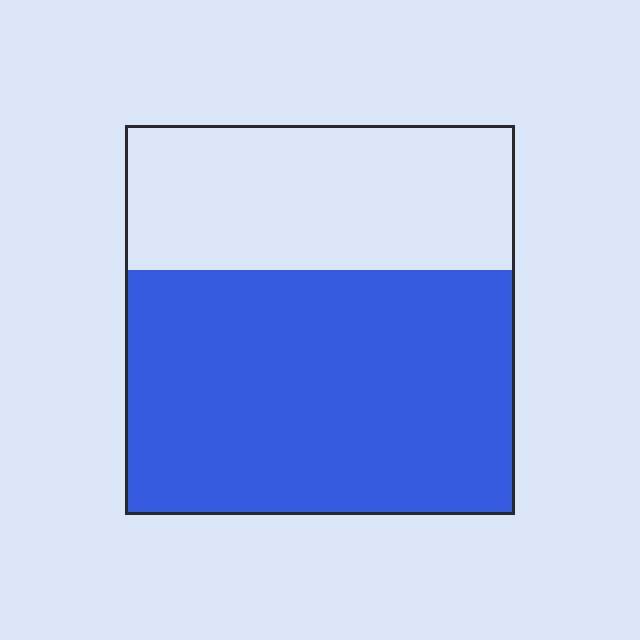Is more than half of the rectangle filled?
Yes.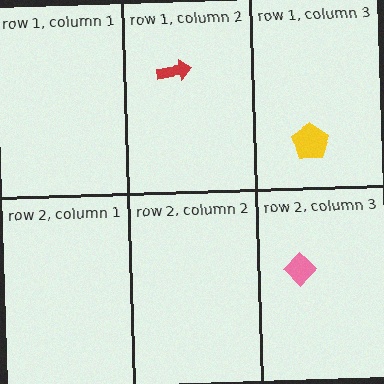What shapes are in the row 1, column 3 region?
The yellow pentagon.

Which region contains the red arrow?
The row 1, column 2 region.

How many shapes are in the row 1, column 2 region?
1.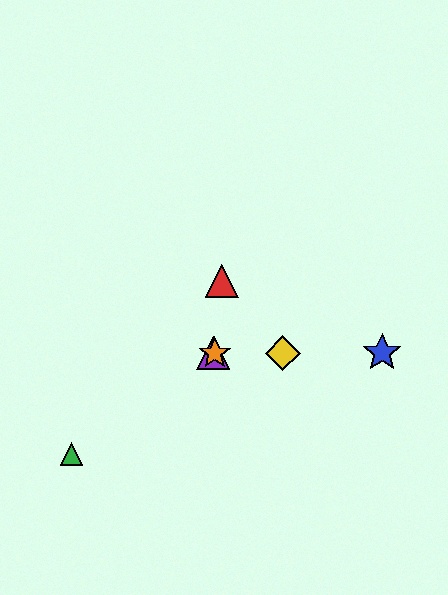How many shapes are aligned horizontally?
4 shapes (the blue star, the yellow diamond, the purple triangle, the orange star) are aligned horizontally.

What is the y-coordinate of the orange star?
The orange star is at y≈353.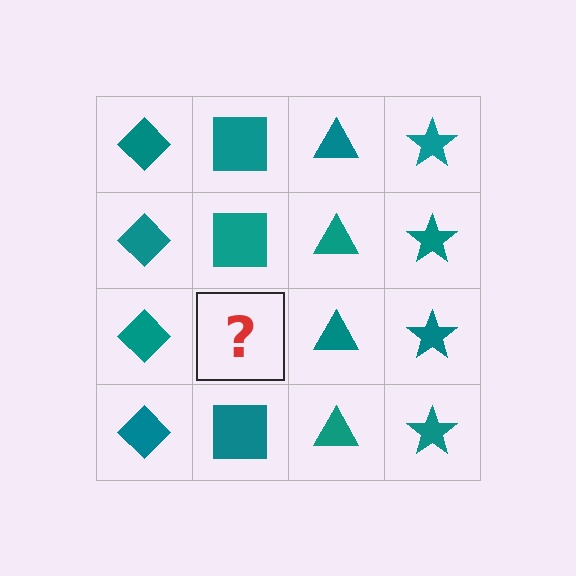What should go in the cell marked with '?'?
The missing cell should contain a teal square.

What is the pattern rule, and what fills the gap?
The rule is that each column has a consistent shape. The gap should be filled with a teal square.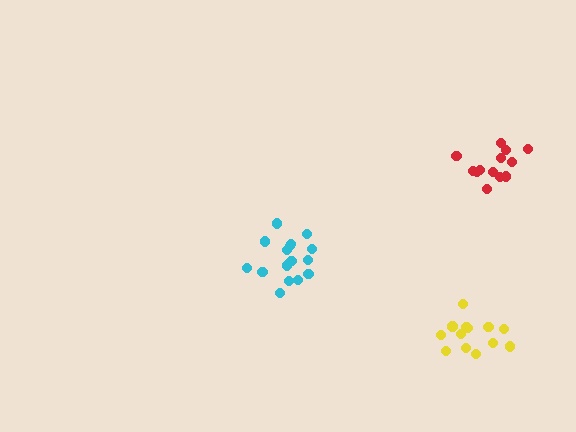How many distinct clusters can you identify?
There are 3 distinct clusters.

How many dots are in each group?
Group 1: 16 dots, Group 2: 13 dots, Group 3: 13 dots (42 total).